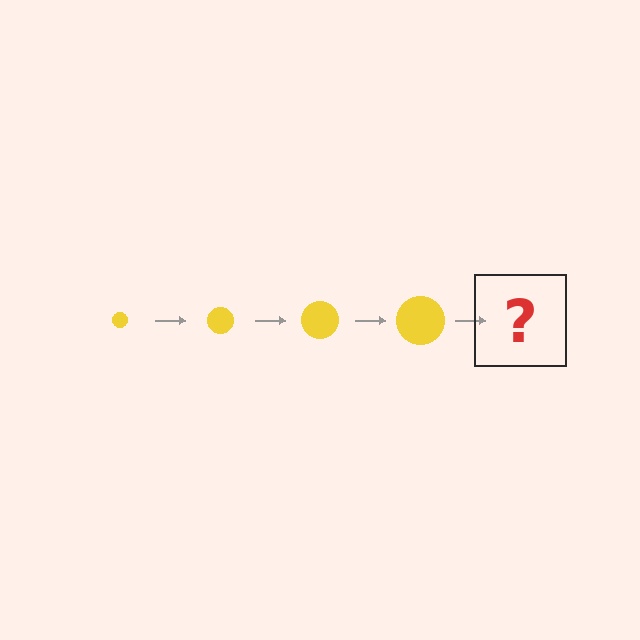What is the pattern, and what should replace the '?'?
The pattern is that the circle gets progressively larger each step. The '?' should be a yellow circle, larger than the previous one.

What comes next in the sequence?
The next element should be a yellow circle, larger than the previous one.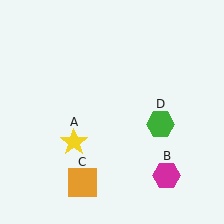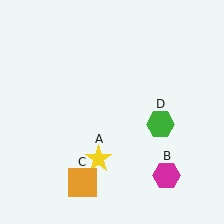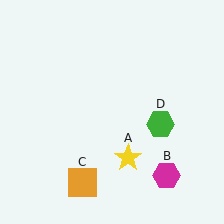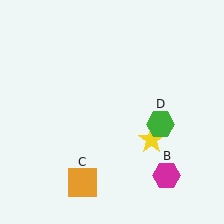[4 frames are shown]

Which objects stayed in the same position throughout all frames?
Magenta hexagon (object B) and orange square (object C) and green hexagon (object D) remained stationary.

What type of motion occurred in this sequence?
The yellow star (object A) rotated counterclockwise around the center of the scene.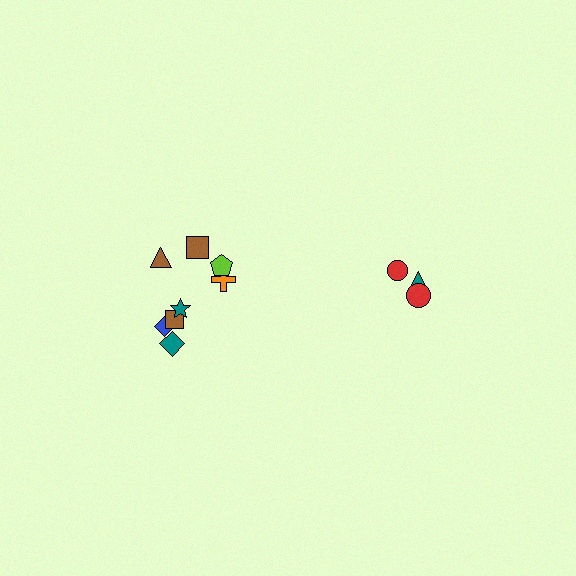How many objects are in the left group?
There are 8 objects.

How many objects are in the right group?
There are 3 objects.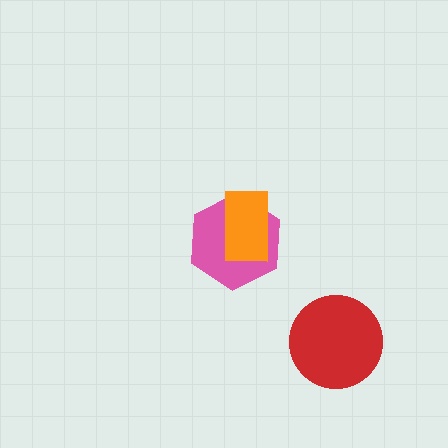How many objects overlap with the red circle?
0 objects overlap with the red circle.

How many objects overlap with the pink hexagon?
1 object overlaps with the pink hexagon.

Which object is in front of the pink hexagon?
The orange rectangle is in front of the pink hexagon.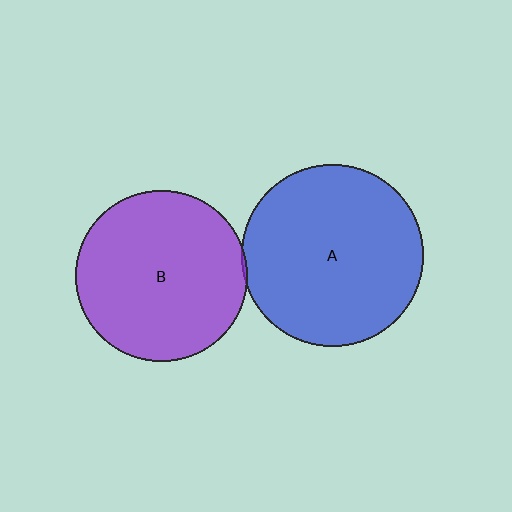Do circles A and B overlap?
Yes.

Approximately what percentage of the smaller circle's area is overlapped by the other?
Approximately 5%.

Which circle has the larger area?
Circle A (blue).